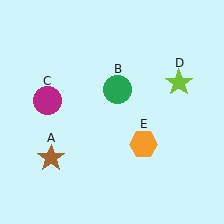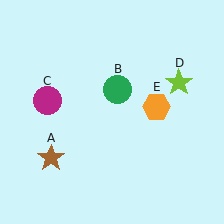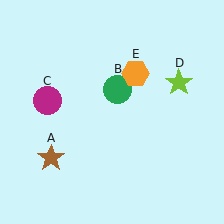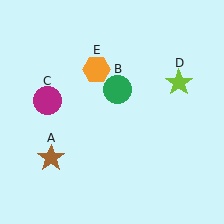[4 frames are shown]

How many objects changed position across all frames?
1 object changed position: orange hexagon (object E).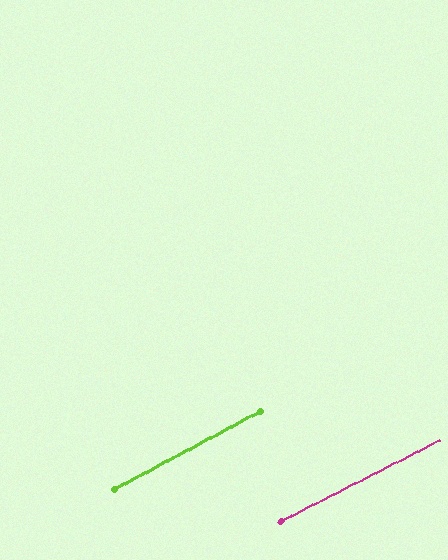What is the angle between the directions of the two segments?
Approximately 1 degree.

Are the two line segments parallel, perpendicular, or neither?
Parallel — their directions differ by only 0.7°.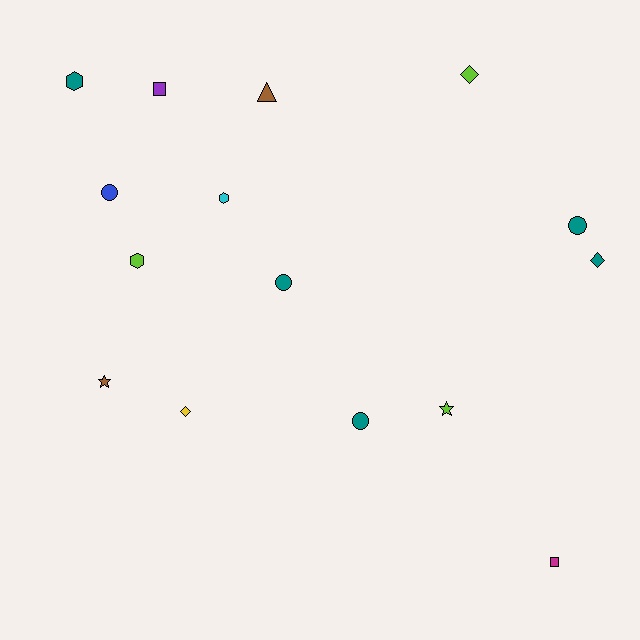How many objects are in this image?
There are 15 objects.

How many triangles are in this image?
There is 1 triangle.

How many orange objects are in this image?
There are no orange objects.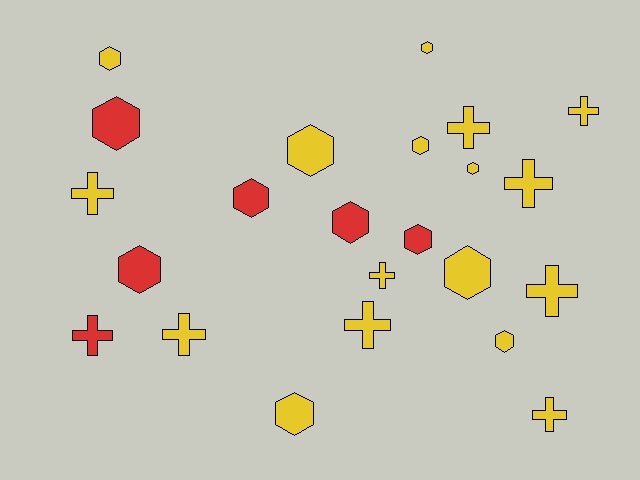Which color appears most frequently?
Yellow, with 17 objects.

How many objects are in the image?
There are 23 objects.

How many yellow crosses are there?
There are 9 yellow crosses.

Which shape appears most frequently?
Hexagon, with 13 objects.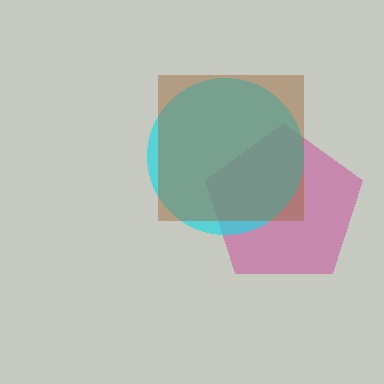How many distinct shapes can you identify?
There are 3 distinct shapes: a magenta pentagon, a cyan circle, a brown square.